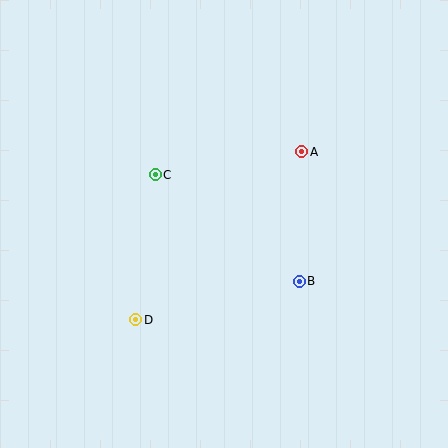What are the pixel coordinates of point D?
Point D is at (136, 320).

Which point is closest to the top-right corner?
Point A is closest to the top-right corner.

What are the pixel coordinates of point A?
Point A is at (302, 152).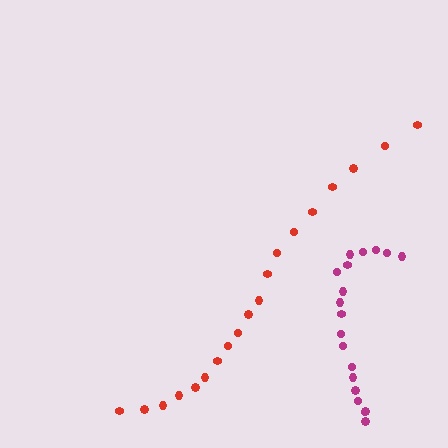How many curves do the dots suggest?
There are 2 distinct paths.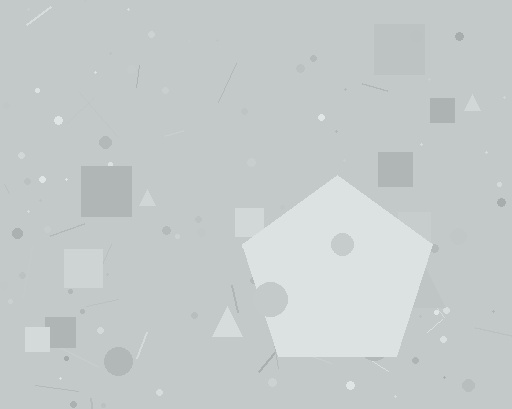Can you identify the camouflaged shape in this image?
The camouflaged shape is a pentagon.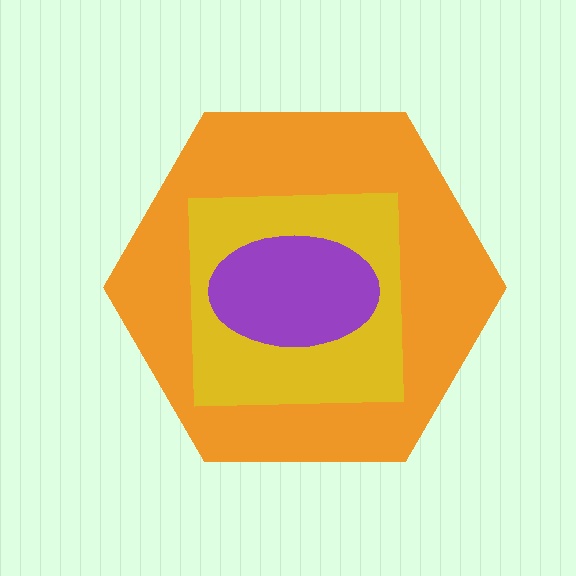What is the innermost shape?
The purple ellipse.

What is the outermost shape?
The orange hexagon.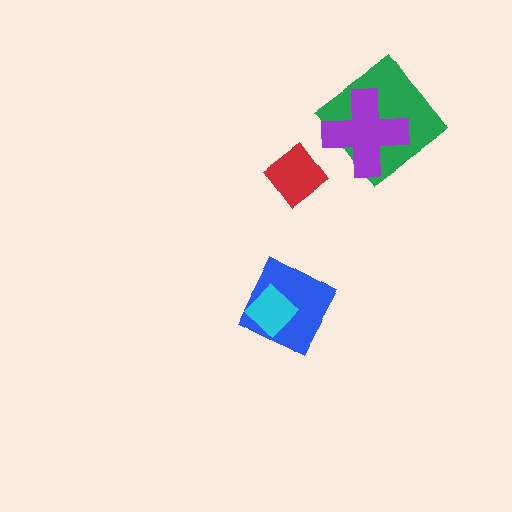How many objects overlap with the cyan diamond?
1 object overlaps with the cyan diamond.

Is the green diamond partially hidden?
Yes, it is partially covered by another shape.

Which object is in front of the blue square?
The cyan diamond is in front of the blue square.